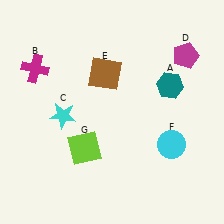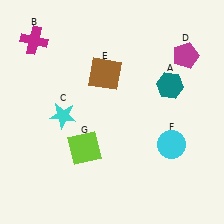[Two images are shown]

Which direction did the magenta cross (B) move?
The magenta cross (B) moved up.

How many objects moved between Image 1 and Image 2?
1 object moved between the two images.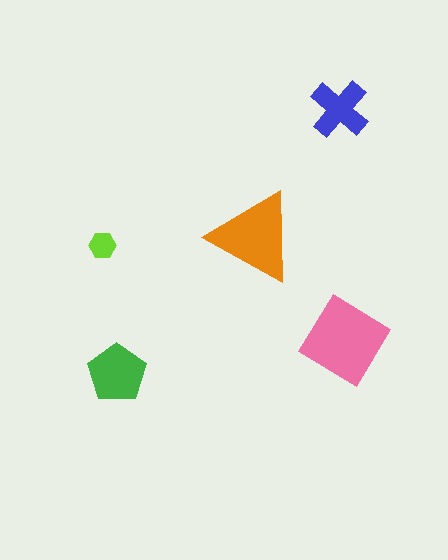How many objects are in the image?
There are 5 objects in the image.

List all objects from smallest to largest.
The lime hexagon, the blue cross, the green pentagon, the orange triangle, the pink diamond.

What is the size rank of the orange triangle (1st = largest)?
2nd.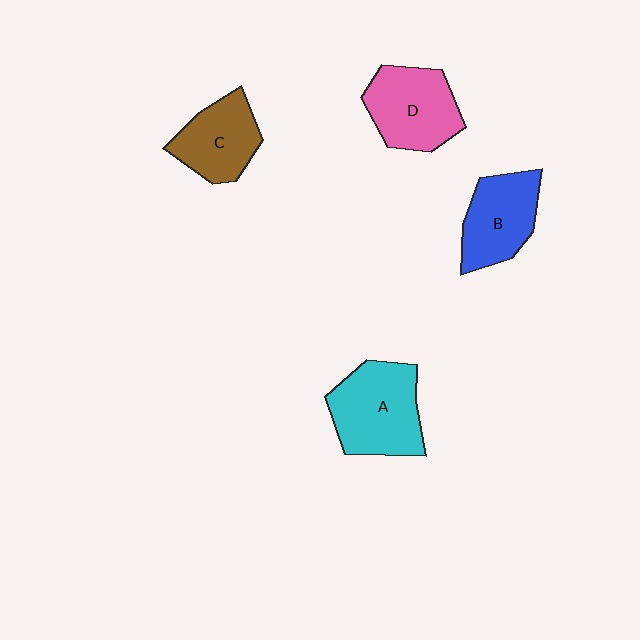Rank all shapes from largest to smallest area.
From largest to smallest: A (cyan), D (pink), B (blue), C (brown).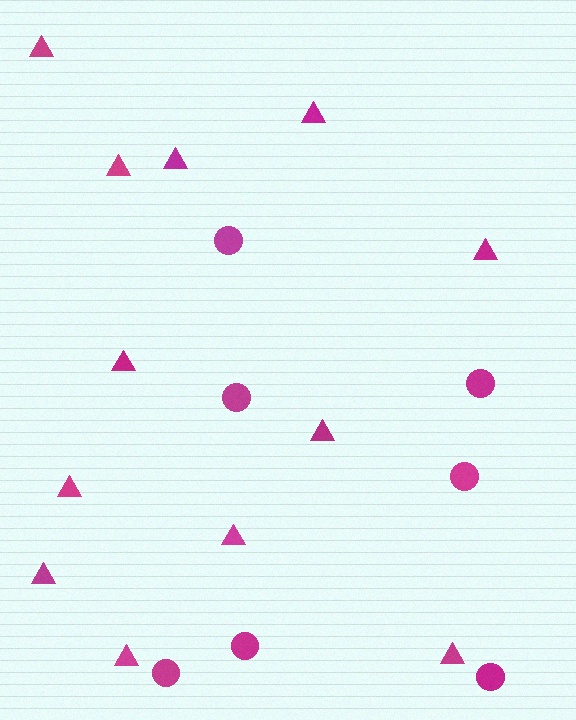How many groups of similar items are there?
There are 2 groups: one group of circles (7) and one group of triangles (12).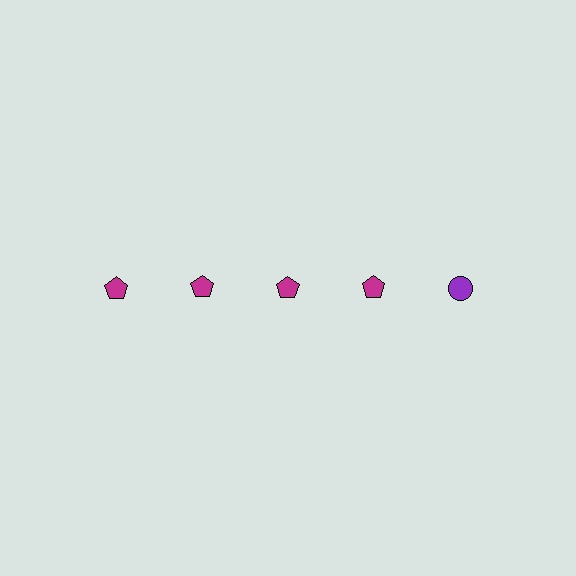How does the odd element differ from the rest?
It differs in both color (purple instead of magenta) and shape (circle instead of pentagon).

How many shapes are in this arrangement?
There are 5 shapes arranged in a grid pattern.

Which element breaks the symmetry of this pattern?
The purple circle in the top row, rightmost column breaks the symmetry. All other shapes are magenta pentagons.